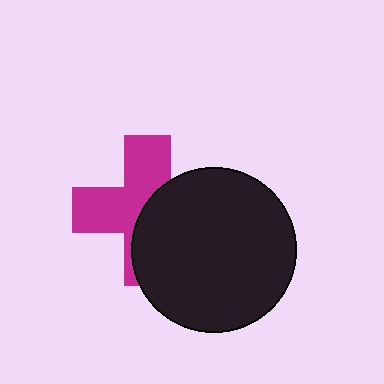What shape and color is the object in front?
The object in front is a black circle.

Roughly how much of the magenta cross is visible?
About half of it is visible (roughly 52%).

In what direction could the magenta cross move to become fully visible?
The magenta cross could move left. That would shift it out from behind the black circle entirely.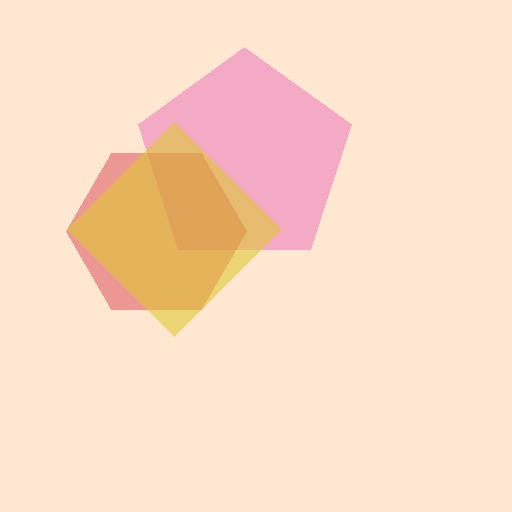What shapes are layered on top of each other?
The layered shapes are: a pink pentagon, a red hexagon, a yellow diamond.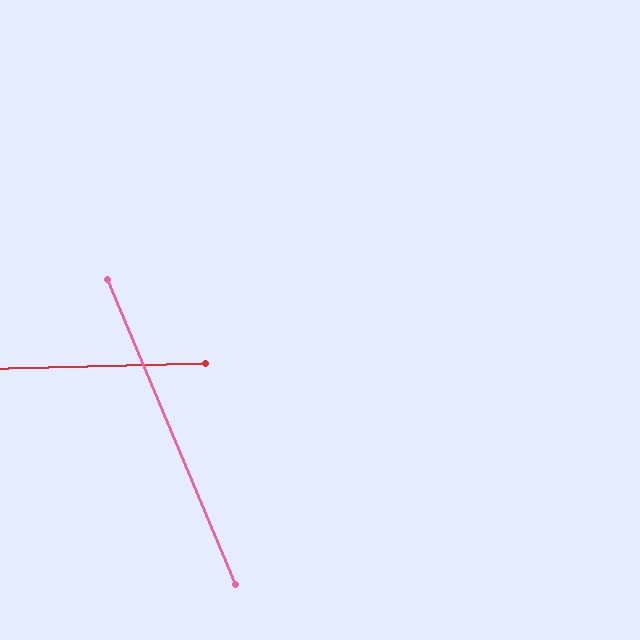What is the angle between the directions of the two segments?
Approximately 69 degrees.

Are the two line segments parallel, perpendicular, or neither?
Neither parallel nor perpendicular — they differ by about 69°.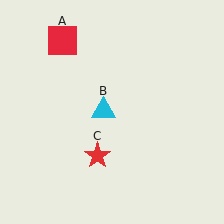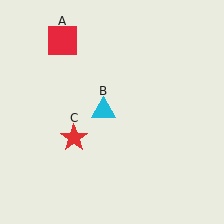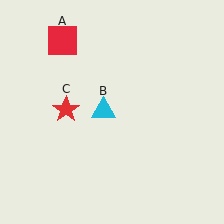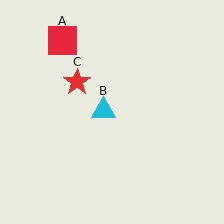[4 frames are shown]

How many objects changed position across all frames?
1 object changed position: red star (object C).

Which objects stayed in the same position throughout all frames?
Red square (object A) and cyan triangle (object B) remained stationary.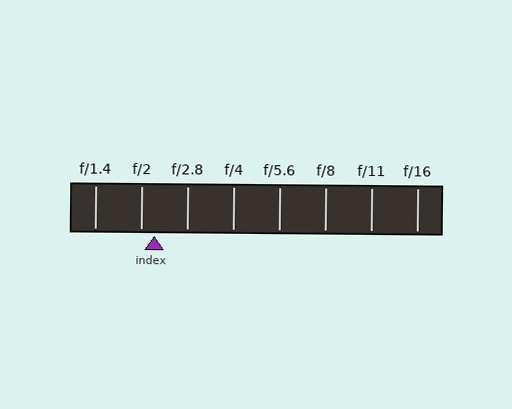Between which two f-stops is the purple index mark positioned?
The index mark is between f/2 and f/2.8.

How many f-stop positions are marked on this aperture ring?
There are 8 f-stop positions marked.